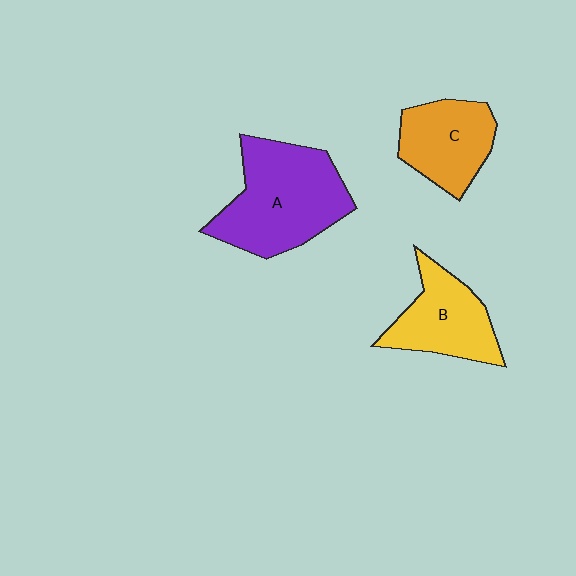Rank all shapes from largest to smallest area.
From largest to smallest: A (purple), B (yellow), C (orange).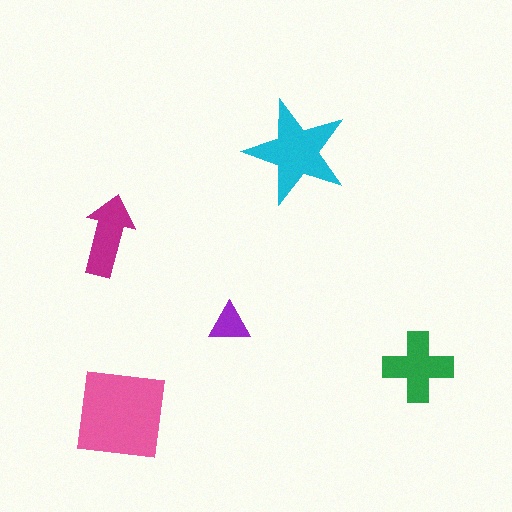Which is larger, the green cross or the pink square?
The pink square.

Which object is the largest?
The pink square.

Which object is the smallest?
The purple triangle.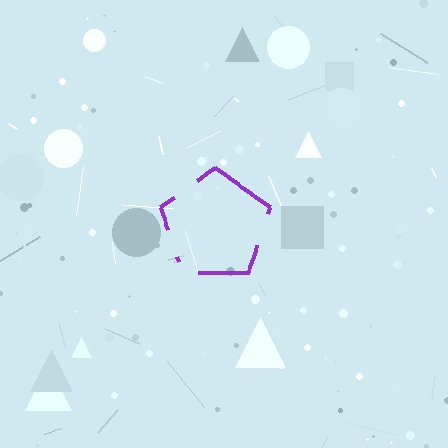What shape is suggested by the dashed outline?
The dashed outline suggests a pentagon.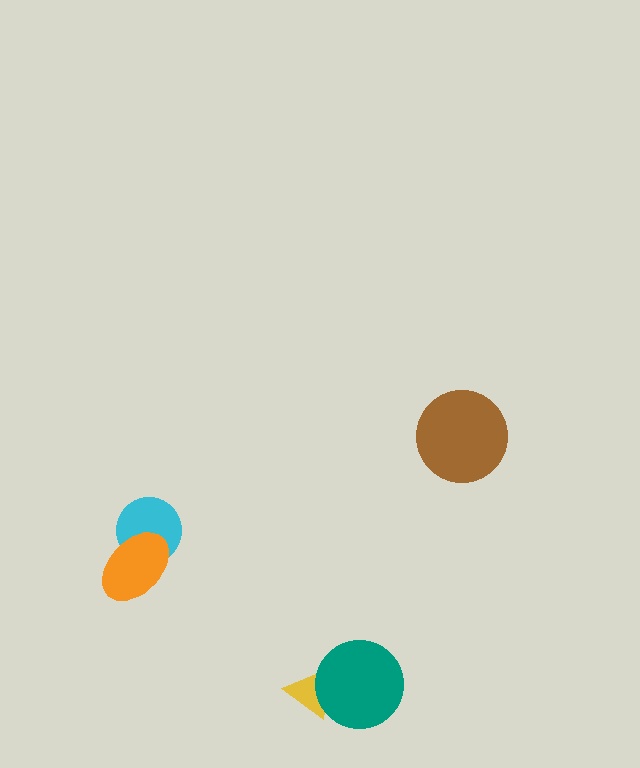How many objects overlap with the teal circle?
1 object overlaps with the teal circle.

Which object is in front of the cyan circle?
The orange ellipse is in front of the cyan circle.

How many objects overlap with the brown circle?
0 objects overlap with the brown circle.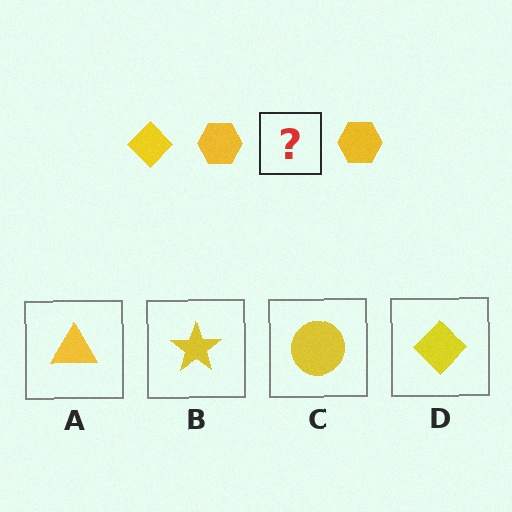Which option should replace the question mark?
Option D.